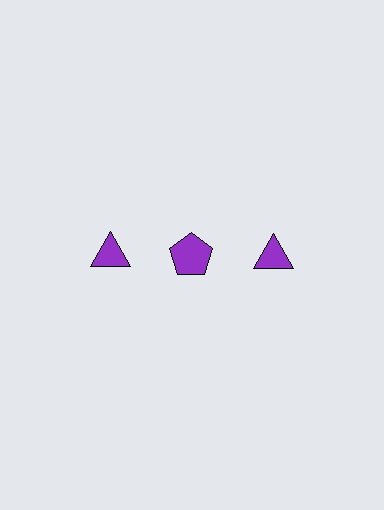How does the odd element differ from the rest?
It has a different shape: pentagon instead of triangle.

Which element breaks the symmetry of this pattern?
The purple pentagon in the top row, second from left column breaks the symmetry. All other shapes are purple triangles.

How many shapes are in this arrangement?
There are 3 shapes arranged in a grid pattern.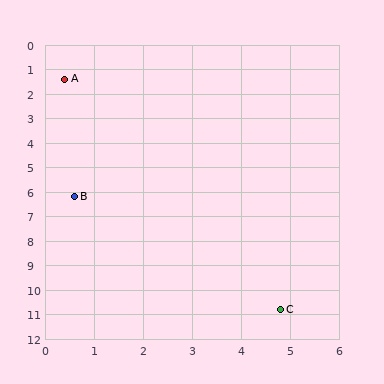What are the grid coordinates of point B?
Point B is at approximately (0.6, 6.2).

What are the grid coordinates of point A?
Point A is at approximately (0.4, 1.4).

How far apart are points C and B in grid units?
Points C and B are about 6.2 grid units apart.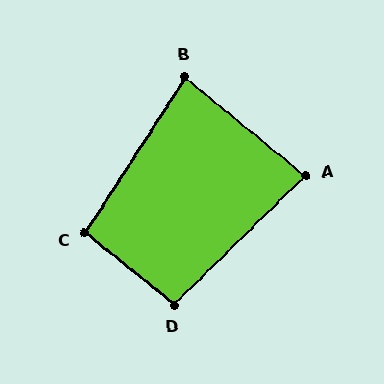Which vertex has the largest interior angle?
D, at approximately 96 degrees.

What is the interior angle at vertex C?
Approximately 96 degrees (obtuse).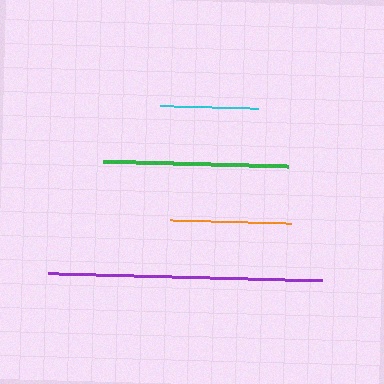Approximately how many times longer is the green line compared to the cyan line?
The green line is approximately 1.9 times the length of the cyan line.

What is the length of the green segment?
The green segment is approximately 185 pixels long.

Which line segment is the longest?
The purple line is the longest at approximately 274 pixels.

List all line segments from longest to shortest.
From longest to shortest: purple, green, orange, cyan.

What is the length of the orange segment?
The orange segment is approximately 121 pixels long.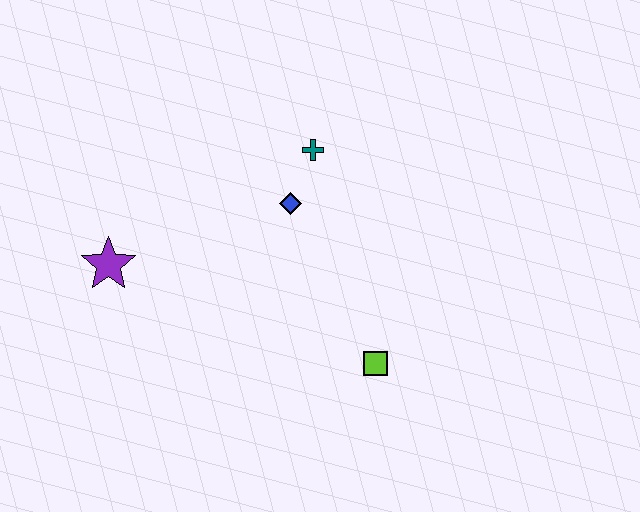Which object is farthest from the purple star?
The lime square is farthest from the purple star.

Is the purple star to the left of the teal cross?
Yes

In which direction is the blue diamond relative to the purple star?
The blue diamond is to the right of the purple star.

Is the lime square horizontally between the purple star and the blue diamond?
No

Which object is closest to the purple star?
The blue diamond is closest to the purple star.